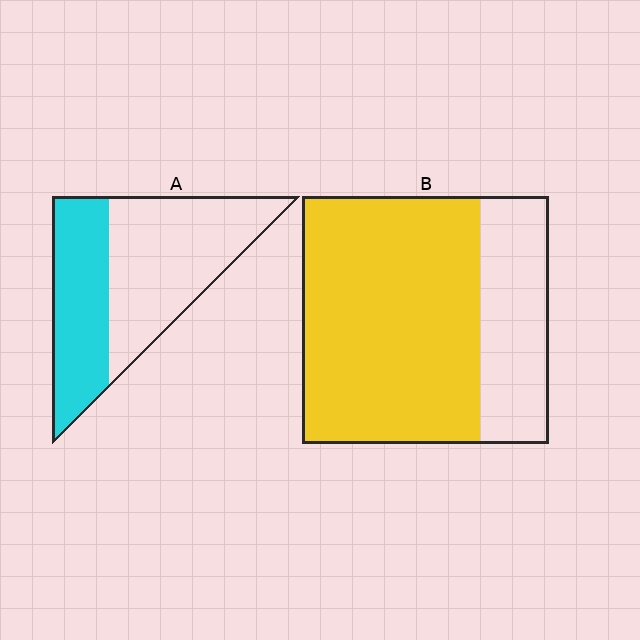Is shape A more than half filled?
No.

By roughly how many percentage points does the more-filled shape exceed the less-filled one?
By roughly 30 percentage points (B over A).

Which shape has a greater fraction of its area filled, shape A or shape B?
Shape B.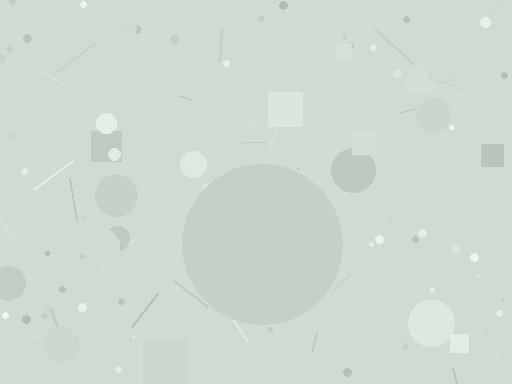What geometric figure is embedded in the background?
A circle is embedded in the background.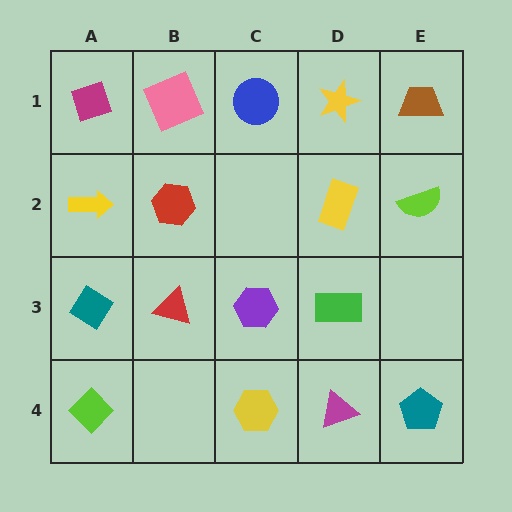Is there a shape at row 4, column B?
No, that cell is empty.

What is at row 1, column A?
A magenta diamond.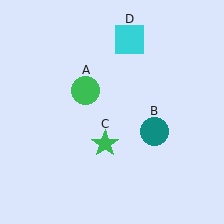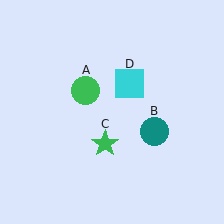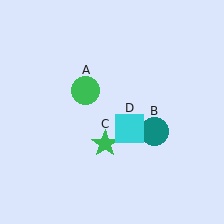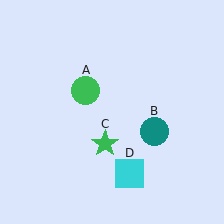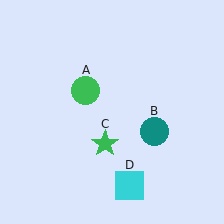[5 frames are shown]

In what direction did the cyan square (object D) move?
The cyan square (object D) moved down.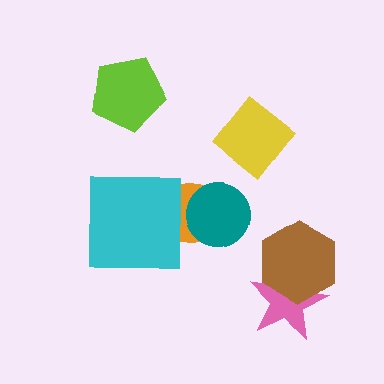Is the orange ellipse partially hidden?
Yes, it is partially covered by another shape.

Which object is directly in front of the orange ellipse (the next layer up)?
The cyan square is directly in front of the orange ellipse.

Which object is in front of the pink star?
The brown hexagon is in front of the pink star.